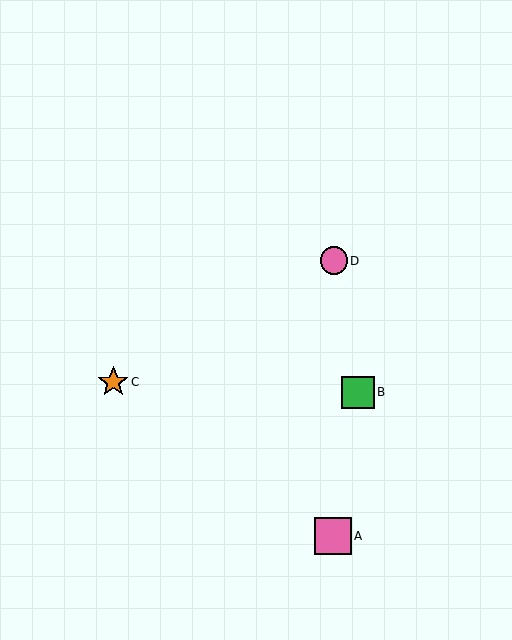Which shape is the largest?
The pink square (labeled A) is the largest.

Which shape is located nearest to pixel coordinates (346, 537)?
The pink square (labeled A) at (333, 536) is nearest to that location.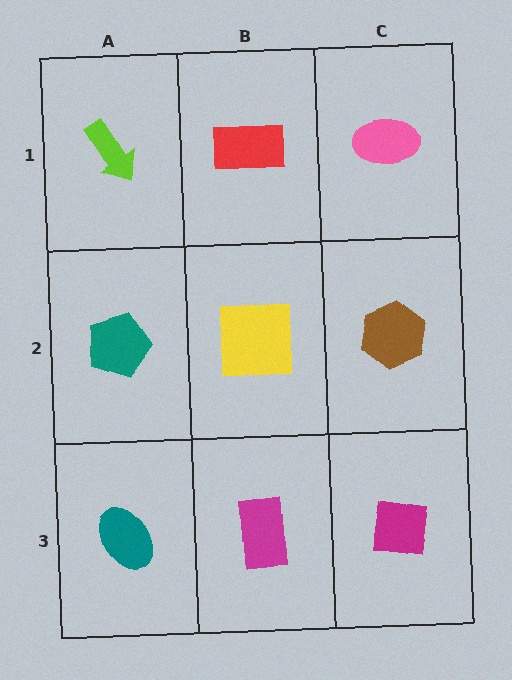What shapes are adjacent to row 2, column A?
A lime arrow (row 1, column A), a teal ellipse (row 3, column A), a yellow square (row 2, column B).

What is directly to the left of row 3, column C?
A magenta rectangle.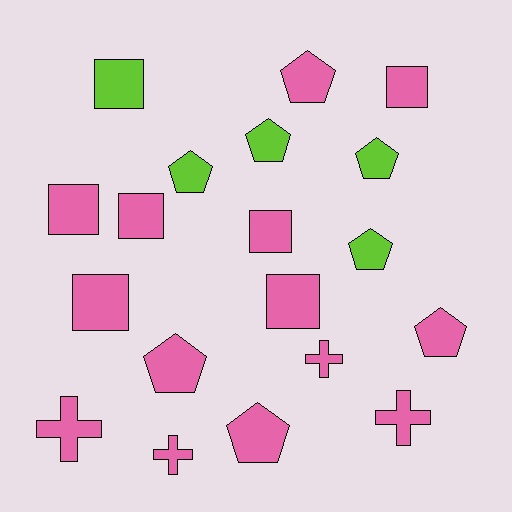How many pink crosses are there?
There are 4 pink crosses.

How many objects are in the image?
There are 19 objects.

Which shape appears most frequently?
Pentagon, with 8 objects.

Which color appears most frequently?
Pink, with 14 objects.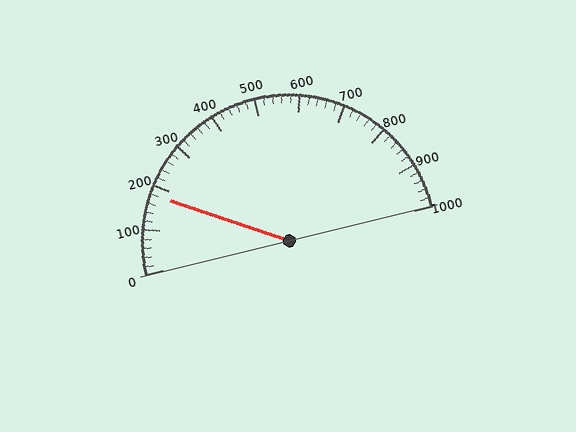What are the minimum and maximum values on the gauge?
The gauge ranges from 0 to 1000.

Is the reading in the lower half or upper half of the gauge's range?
The reading is in the lower half of the range (0 to 1000).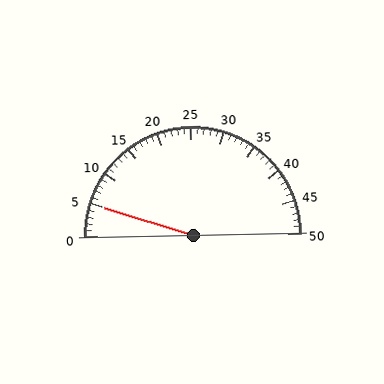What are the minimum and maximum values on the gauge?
The gauge ranges from 0 to 50.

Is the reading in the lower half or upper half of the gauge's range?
The reading is in the lower half of the range (0 to 50).